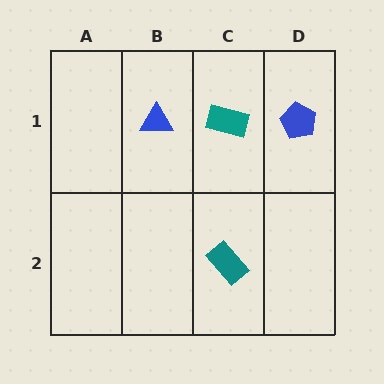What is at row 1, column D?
A blue pentagon.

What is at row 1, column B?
A blue triangle.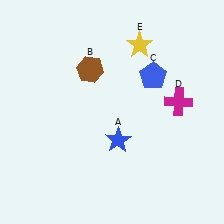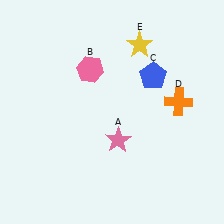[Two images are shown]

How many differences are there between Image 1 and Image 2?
There are 3 differences between the two images.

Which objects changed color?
A changed from blue to pink. B changed from brown to pink. D changed from magenta to orange.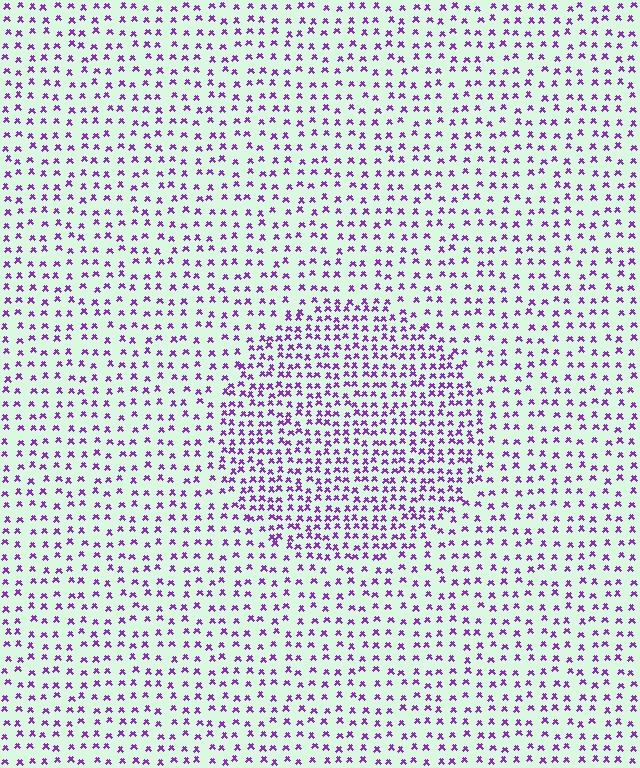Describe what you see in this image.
The image contains small purple elements arranged at two different densities. A circle-shaped region is visible where the elements are more densely packed than the surrounding area.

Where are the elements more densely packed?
The elements are more densely packed inside the circle boundary.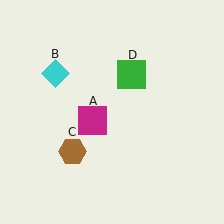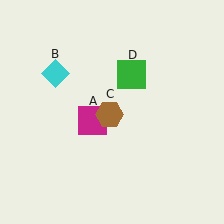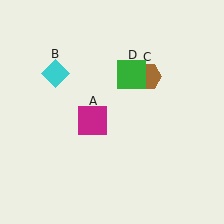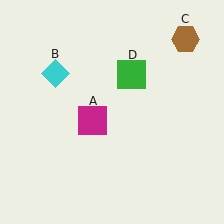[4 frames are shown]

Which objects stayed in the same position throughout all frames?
Magenta square (object A) and cyan diamond (object B) and green square (object D) remained stationary.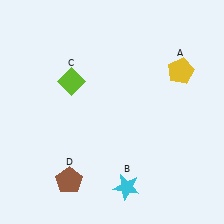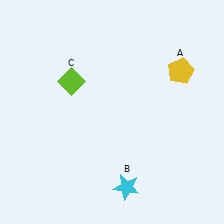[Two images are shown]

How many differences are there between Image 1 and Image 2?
There is 1 difference between the two images.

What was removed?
The brown pentagon (D) was removed in Image 2.